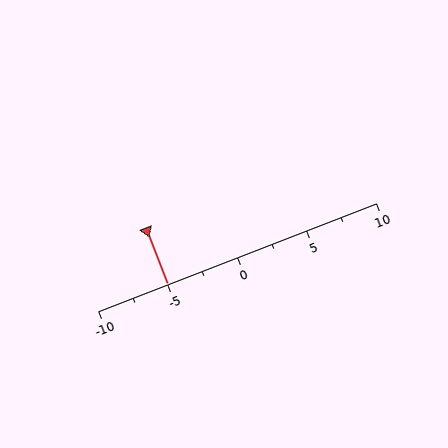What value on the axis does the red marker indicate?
The marker indicates approximately -5.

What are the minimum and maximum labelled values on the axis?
The axis runs from -10 to 10.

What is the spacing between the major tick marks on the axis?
The major ticks are spaced 5 apart.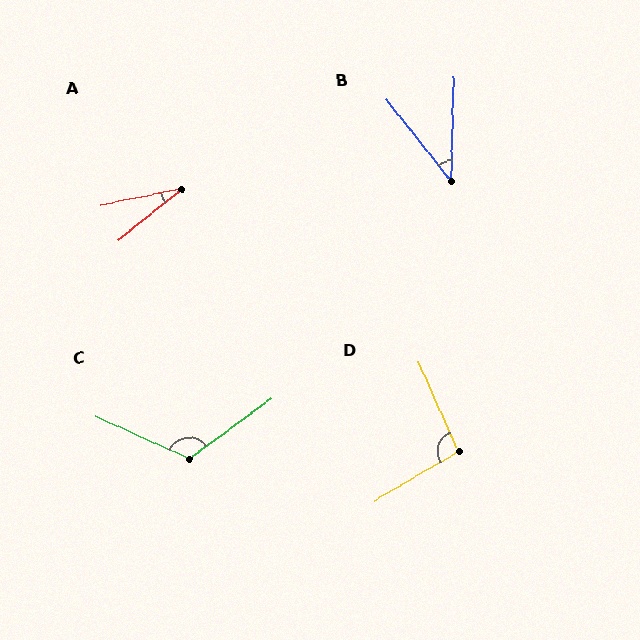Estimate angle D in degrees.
Approximately 97 degrees.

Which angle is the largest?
C, at approximately 120 degrees.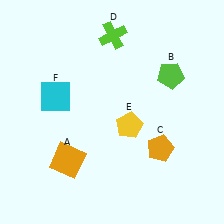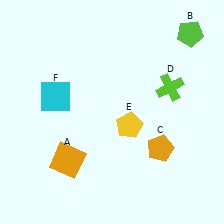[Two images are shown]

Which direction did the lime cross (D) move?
The lime cross (D) moved right.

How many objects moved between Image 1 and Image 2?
2 objects moved between the two images.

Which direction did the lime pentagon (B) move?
The lime pentagon (B) moved up.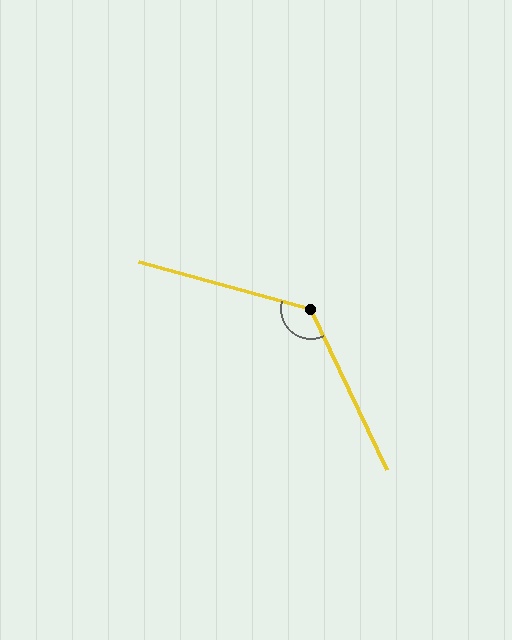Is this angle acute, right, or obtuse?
It is obtuse.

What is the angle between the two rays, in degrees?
Approximately 131 degrees.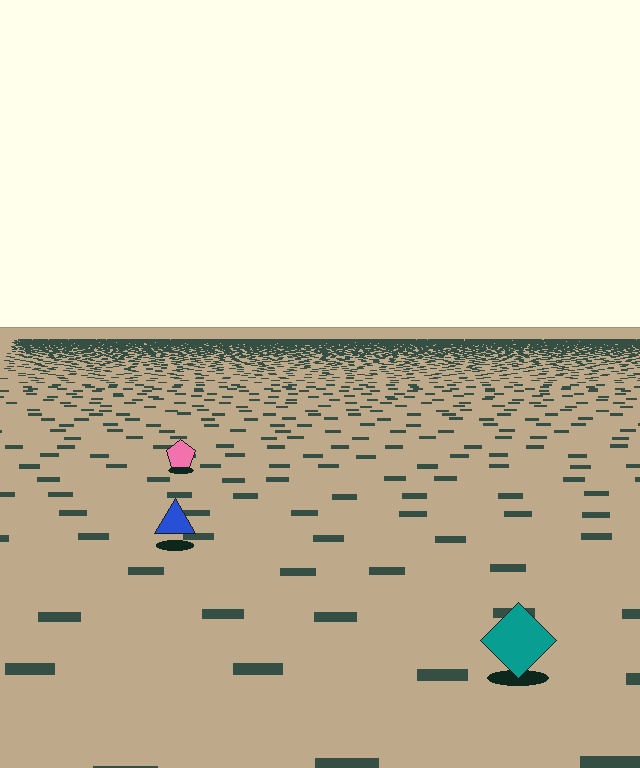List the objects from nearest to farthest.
From nearest to farthest: the teal diamond, the blue triangle, the pink pentagon.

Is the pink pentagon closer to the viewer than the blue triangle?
No. The blue triangle is closer — you can tell from the texture gradient: the ground texture is coarser near it.